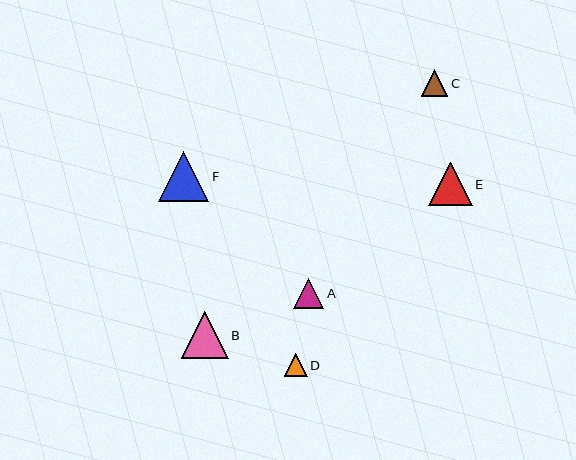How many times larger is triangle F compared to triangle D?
Triangle F is approximately 2.2 times the size of triangle D.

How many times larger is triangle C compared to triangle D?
Triangle C is approximately 1.2 times the size of triangle D.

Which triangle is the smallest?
Triangle D is the smallest with a size of approximately 23 pixels.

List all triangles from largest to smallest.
From largest to smallest: F, B, E, A, C, D.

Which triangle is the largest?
Triangle F is the largest with a size of approximately 50 pixels.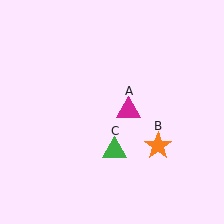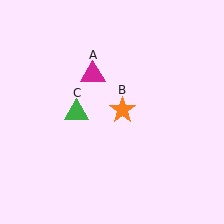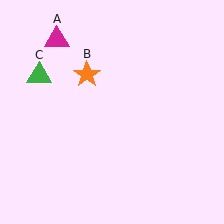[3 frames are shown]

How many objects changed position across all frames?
3 objects changed position: magenta triangle (object A), orange star (object B), green triangle (object C).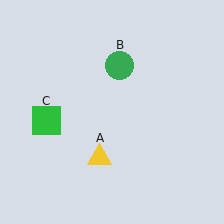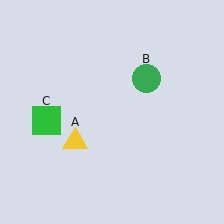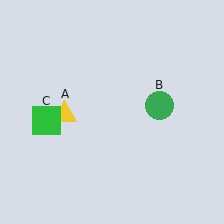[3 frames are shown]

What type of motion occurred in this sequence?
The yellow triangle (object A), green circle (object B) rotated clockwise around the center of the scene.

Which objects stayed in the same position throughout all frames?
Green square (object C) remained stationary.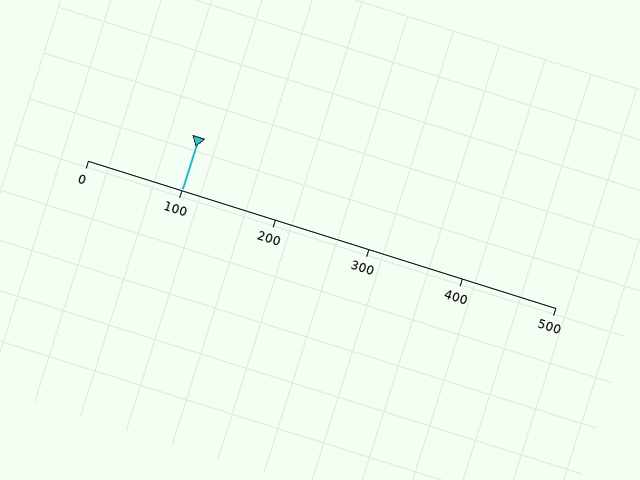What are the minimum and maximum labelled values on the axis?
The axis runs from 0 to 500.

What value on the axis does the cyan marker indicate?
The marker indicates approximately 100.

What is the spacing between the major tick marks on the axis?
The major ticks are spaced 100 apart.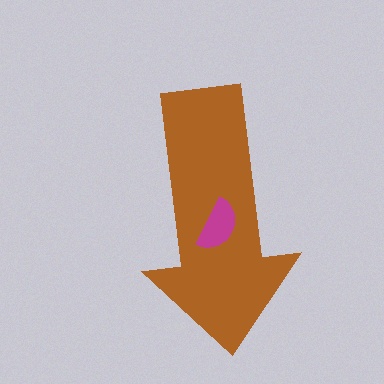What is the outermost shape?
The brown arrow.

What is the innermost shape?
The magenta semicircle.